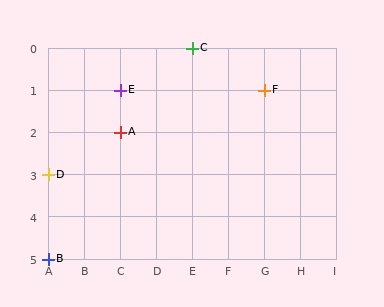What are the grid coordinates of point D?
Point D is at grid coordinates (A, 3).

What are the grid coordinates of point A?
Point A is at grid coordinates (C, 2).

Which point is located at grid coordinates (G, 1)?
Point F is at (G, 1).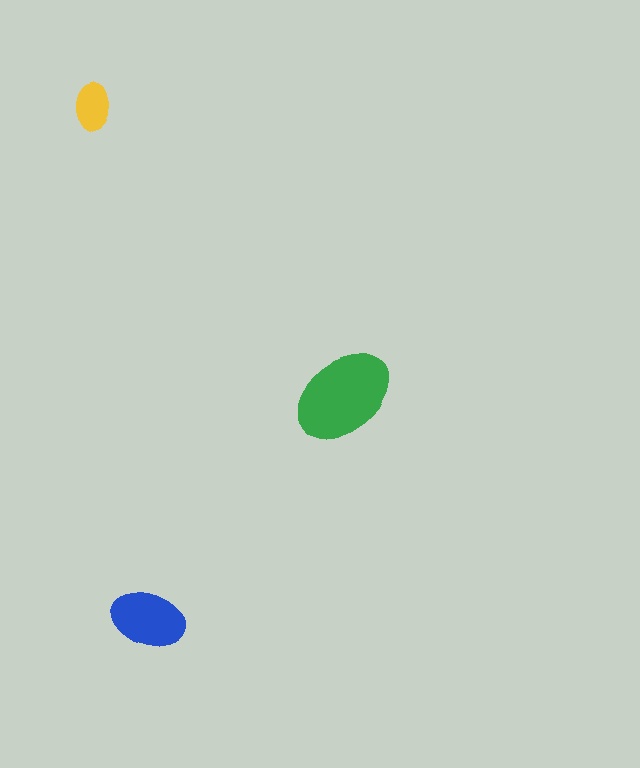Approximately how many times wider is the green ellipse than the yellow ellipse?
About 2 times wider.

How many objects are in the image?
There are 3 objects in the image.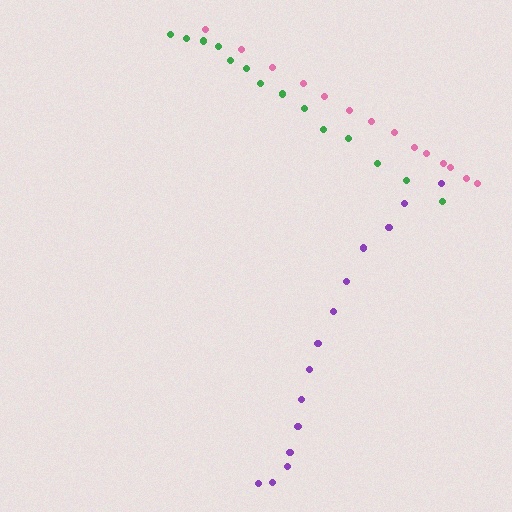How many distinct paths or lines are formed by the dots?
There are 3 distinct paths.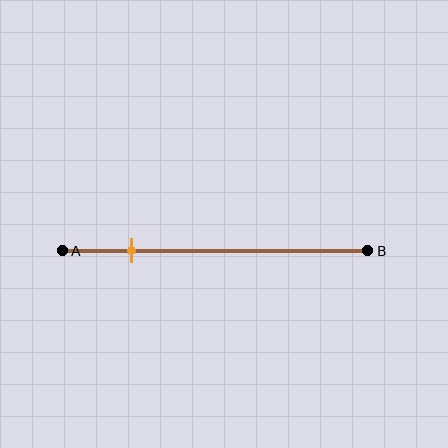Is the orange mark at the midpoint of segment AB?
No, the mark is at about 25% from A, not at the 50% midpoint.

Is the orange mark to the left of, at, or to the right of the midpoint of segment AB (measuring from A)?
The orange mark is to the left of the midpoint of segment AB.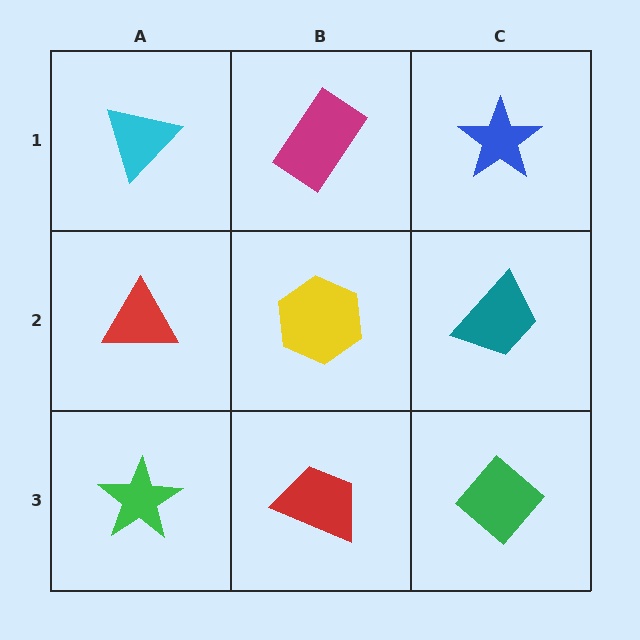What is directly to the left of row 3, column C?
A red trapezoid.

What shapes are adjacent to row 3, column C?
A teal trapezoid (row 2, column C), a red trapezoid (row 3, column B).